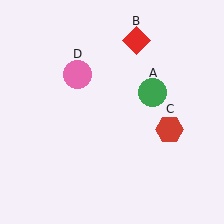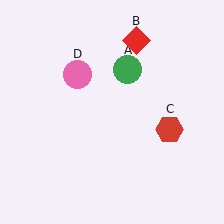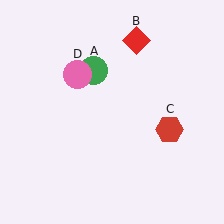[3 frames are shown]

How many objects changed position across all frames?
1 object changed position: green circle (object A).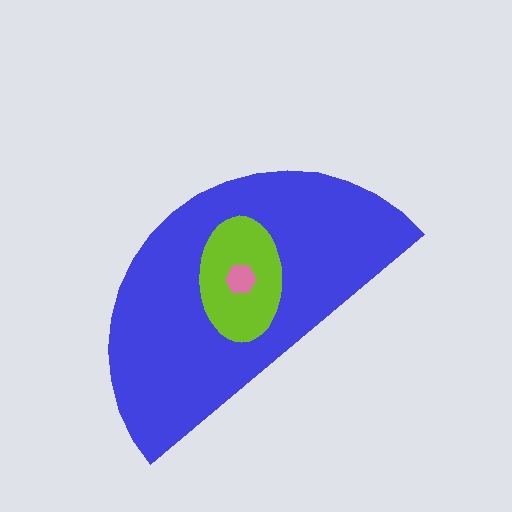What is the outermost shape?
The blue semicircle.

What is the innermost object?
The pink hexagon.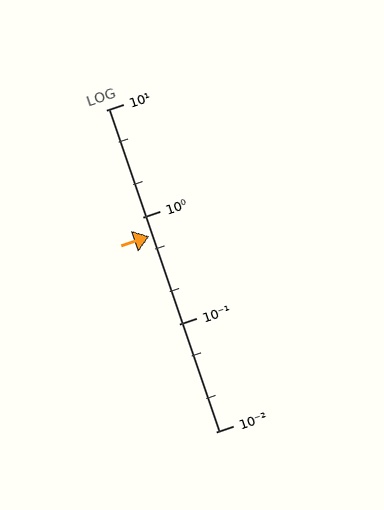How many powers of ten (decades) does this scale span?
The scale spans 3 decades, from 0.01 to 10.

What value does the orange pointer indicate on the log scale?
The pointer indicates approximately 0.67.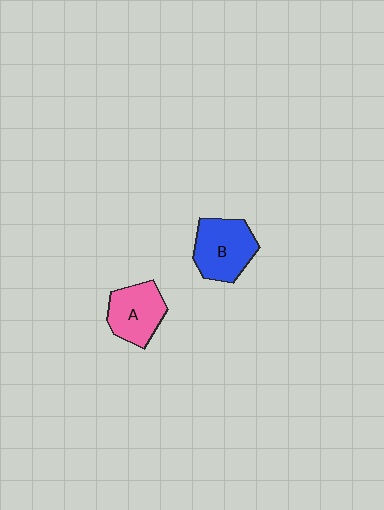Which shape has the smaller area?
Shape A (pink).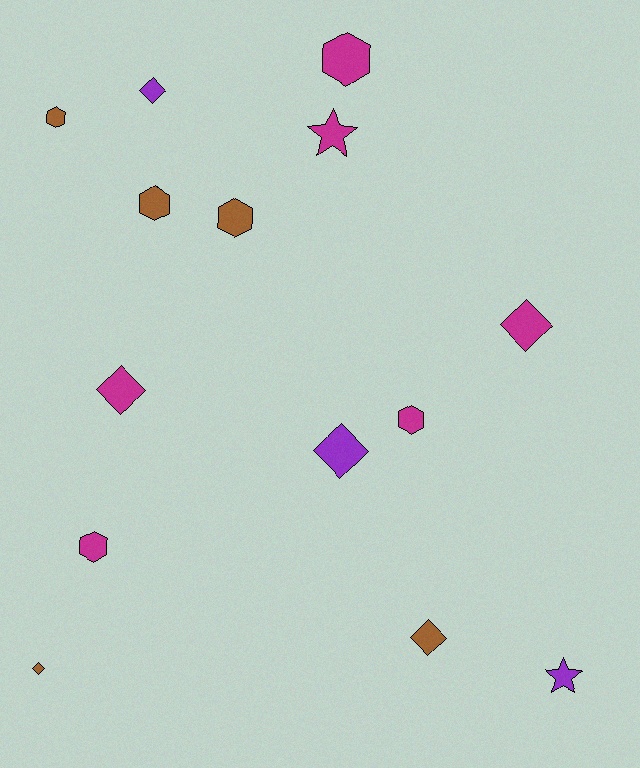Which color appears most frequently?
Magenta, with 6 objects.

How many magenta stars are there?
There is 1 magenta star.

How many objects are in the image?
There are 14 objects.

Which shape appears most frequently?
Diamond, with 6 objects.